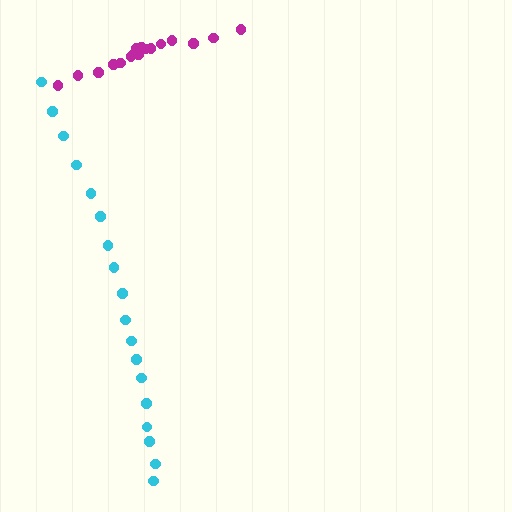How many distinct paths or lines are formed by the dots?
There are 2 distinct paths.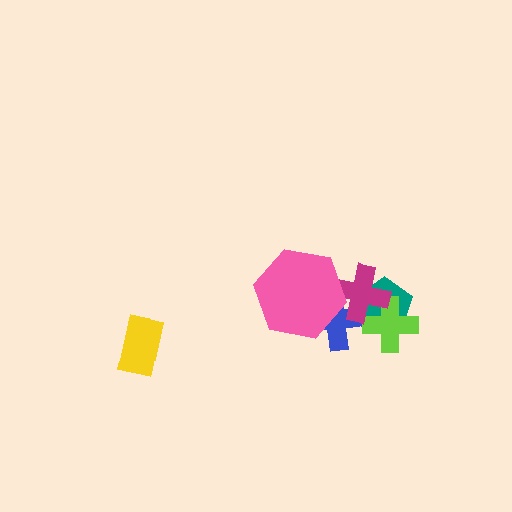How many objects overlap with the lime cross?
2 objects overlap with the lime cross.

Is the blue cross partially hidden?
Yes, it is partially covered by another shape.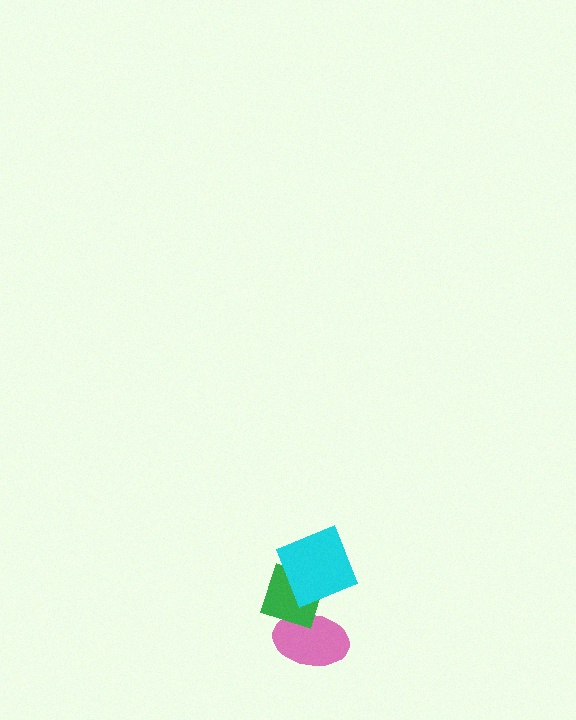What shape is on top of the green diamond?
The cyan square is on top of the green diamond.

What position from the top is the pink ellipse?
The pink ellipse is 3rd from the top.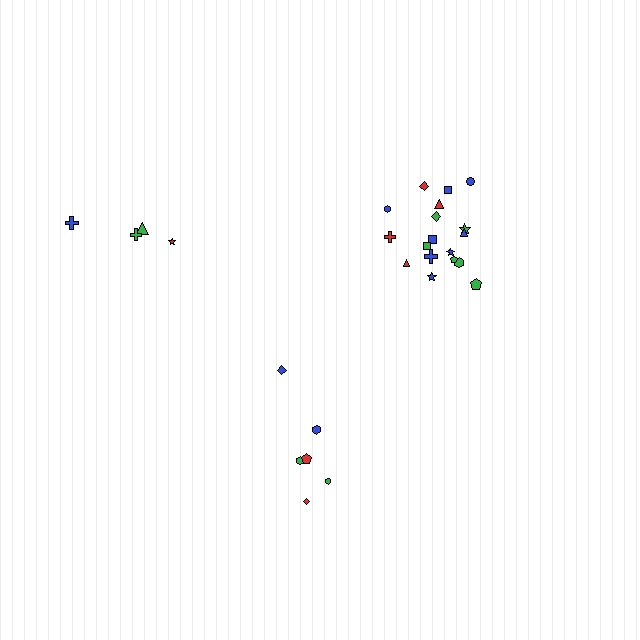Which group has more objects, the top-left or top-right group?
The top-right group.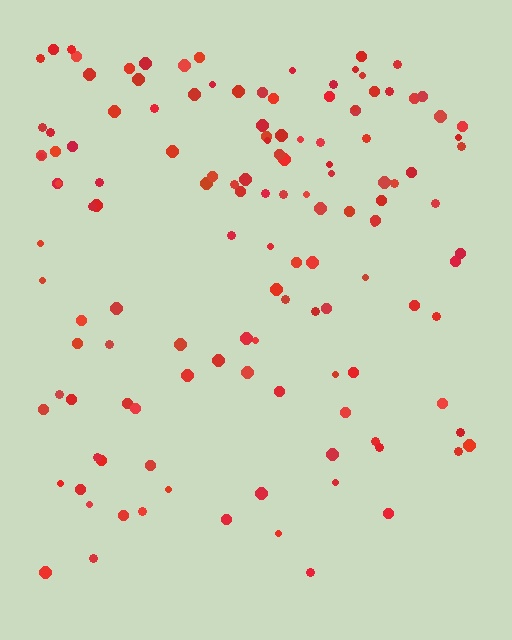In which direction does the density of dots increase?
From bottom to top, with the top side densest.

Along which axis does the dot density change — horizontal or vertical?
Vertical.